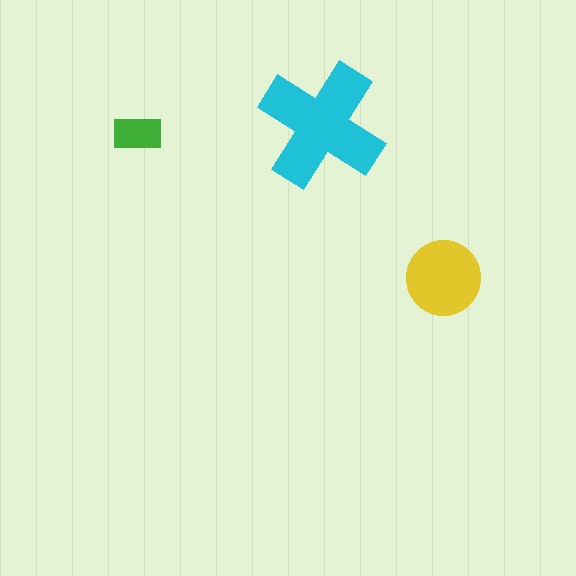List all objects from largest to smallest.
The cyan cross, the yellow circle, the green rectangle.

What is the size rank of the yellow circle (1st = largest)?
2nd.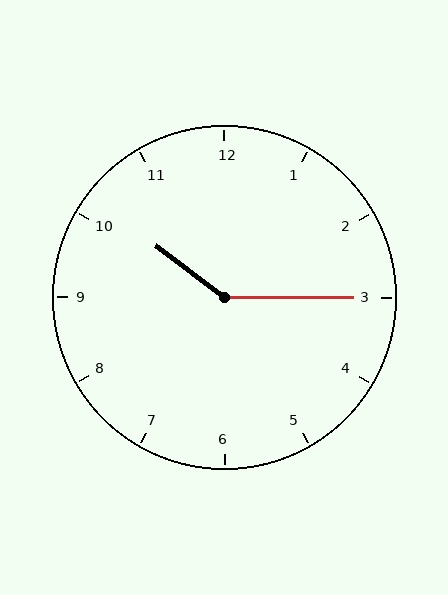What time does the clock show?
10:15.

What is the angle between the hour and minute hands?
Approximately 142 degrees.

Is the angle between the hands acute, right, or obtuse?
It is obtuse.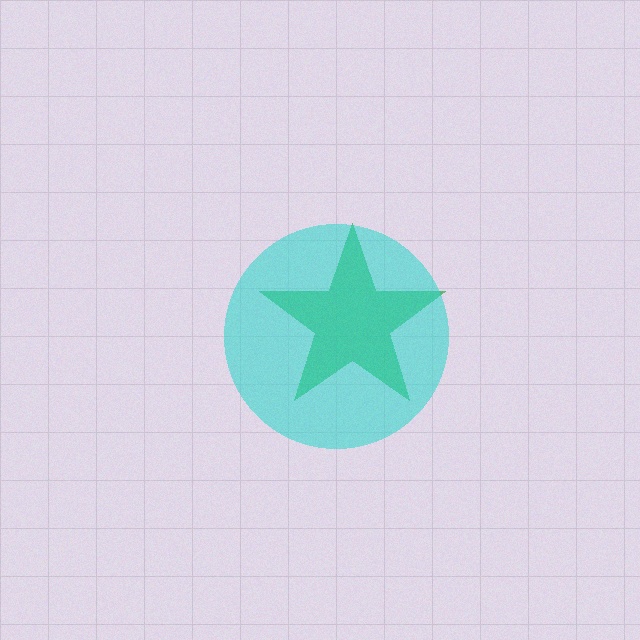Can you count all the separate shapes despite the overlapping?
Yes, there are 2 separate shapes.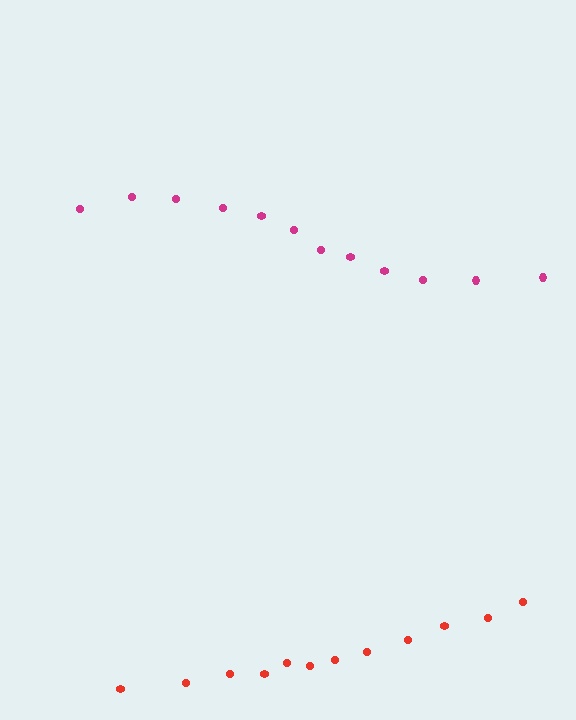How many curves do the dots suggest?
There are 2 distinct paths.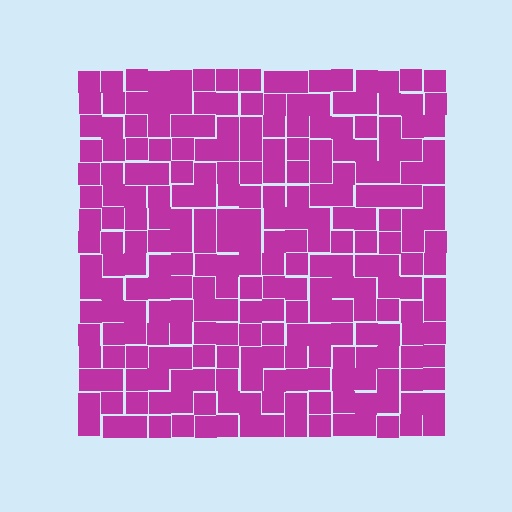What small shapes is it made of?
It is made of small squares.